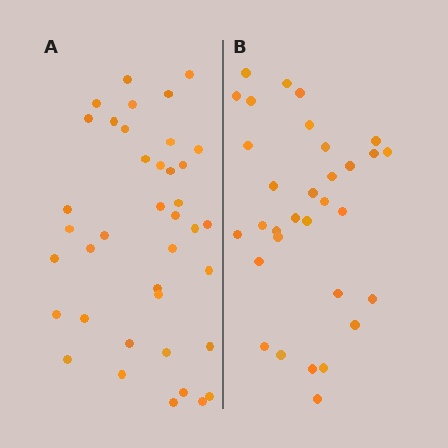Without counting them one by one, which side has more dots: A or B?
Region A (the left region) has more dots.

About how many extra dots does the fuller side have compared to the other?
Region A has roughly 8 or so more dots than region B.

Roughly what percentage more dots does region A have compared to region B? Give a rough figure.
About 20% more.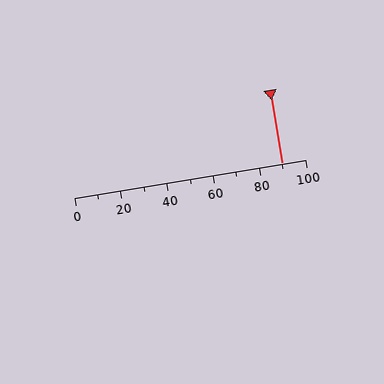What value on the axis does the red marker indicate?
The marker indicates approximately 90.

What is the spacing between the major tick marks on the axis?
The major ticks are spaced 20 apart.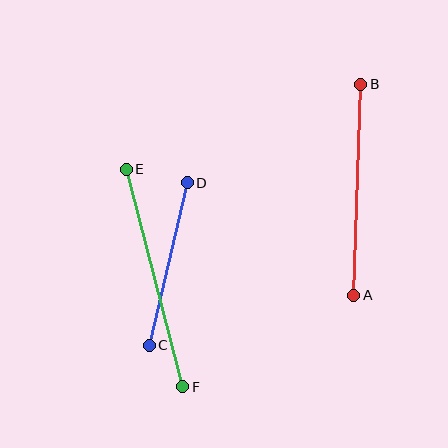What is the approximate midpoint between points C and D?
The midpoint is at approximately (168, 264) pixels.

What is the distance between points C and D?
The distance is approximately 167 pixels.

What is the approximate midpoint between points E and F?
The midpoint is at approximately (155, 278) pixels.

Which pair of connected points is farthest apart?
Points E and F are farthest apart.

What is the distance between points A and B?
The distance is approximately 211 pixels.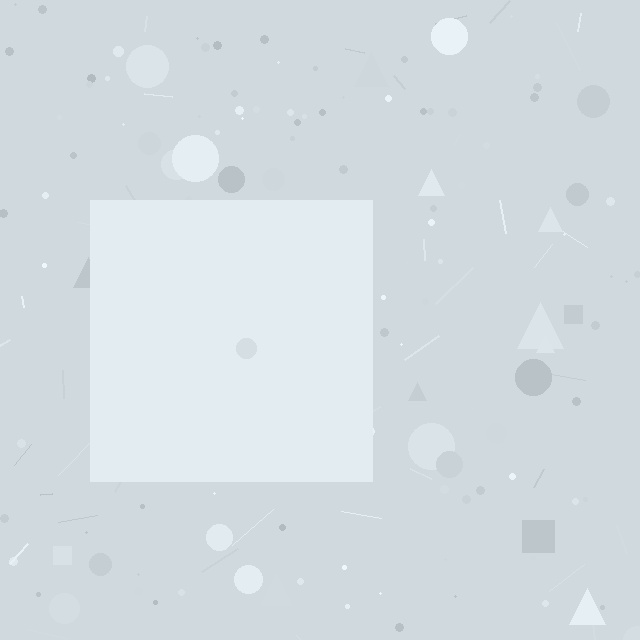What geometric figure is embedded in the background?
A square is embedded in the background.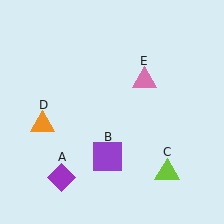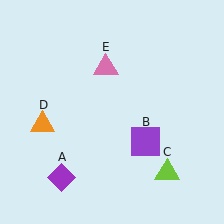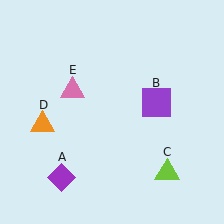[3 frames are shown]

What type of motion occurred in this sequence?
The purple square (object B), pink triangle (object E) rotated counterclockwise around the center of the scene.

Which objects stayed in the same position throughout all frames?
Purple diamond (object A) and lime triangle (object C) and orange triangle (object D) remained stationary.